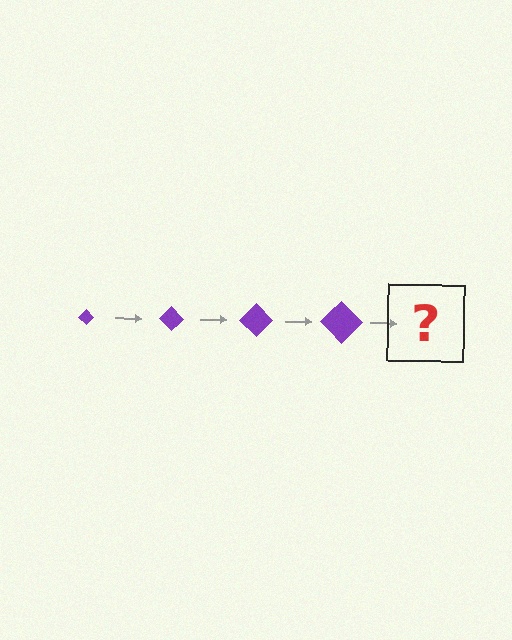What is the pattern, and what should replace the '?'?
The pattern is that the diamond gets progressively larger each step. The '?' should be a purple diamond, larger than the previous one.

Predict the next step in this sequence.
The next step is a purple diamond, larger than the previous one.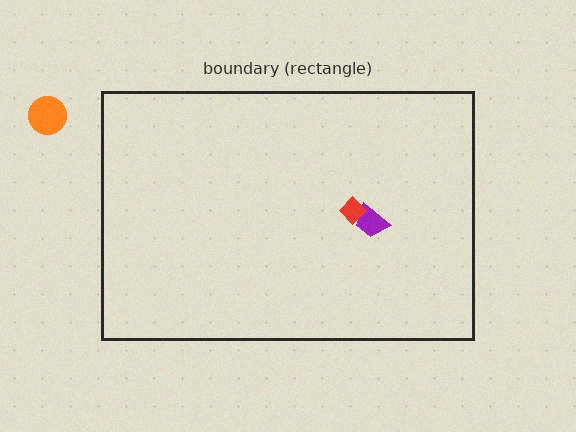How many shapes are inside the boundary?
2 inside, 1 outside.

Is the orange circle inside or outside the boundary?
Outside.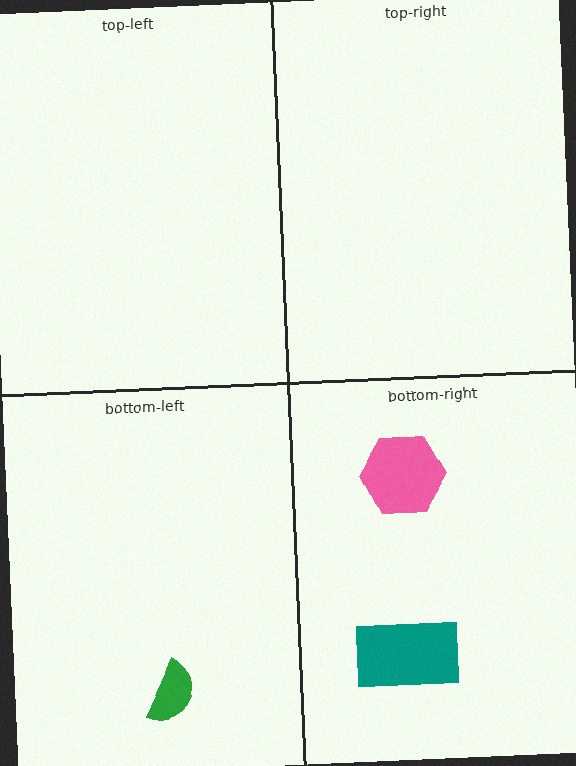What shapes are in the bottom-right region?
The pink hexagon, the teal rectangle.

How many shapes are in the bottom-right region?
2.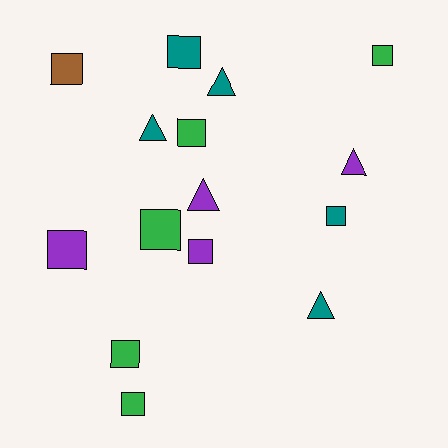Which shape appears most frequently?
Square, with 10 objects.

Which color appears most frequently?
Green, with 5 objects.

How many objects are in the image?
There are 15 objects.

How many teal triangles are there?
There are 3 teal triangles.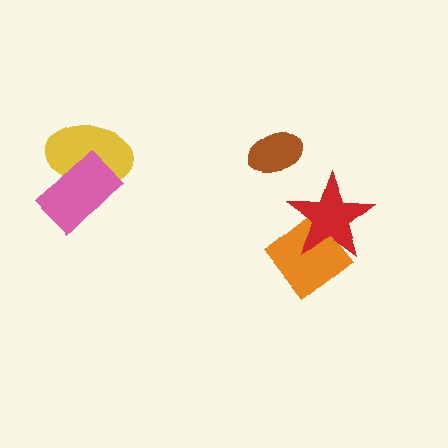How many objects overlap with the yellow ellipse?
1 object overlaps with the yellow ellipse.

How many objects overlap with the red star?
1 object overlaps with the red star.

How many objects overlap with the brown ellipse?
0 objects overlap with the brown ellipse.